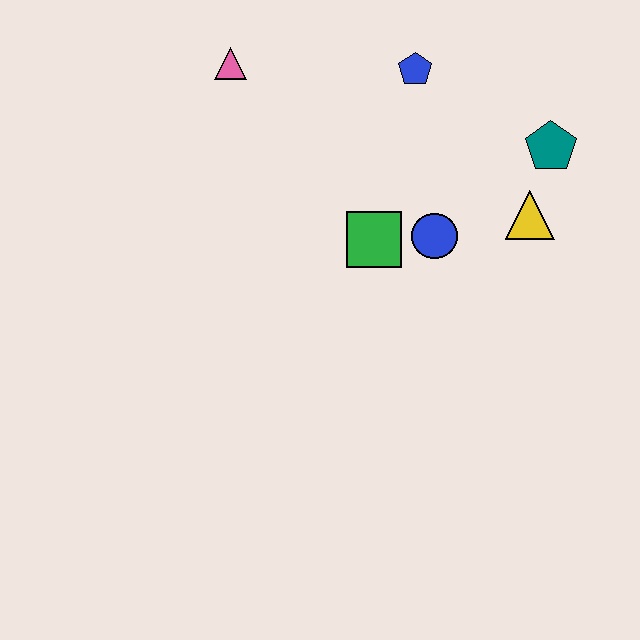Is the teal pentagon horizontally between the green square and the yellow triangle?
No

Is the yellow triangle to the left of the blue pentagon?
No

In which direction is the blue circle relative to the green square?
The blue circle is to the right of the green square.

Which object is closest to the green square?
The blue circle is closest to the green square.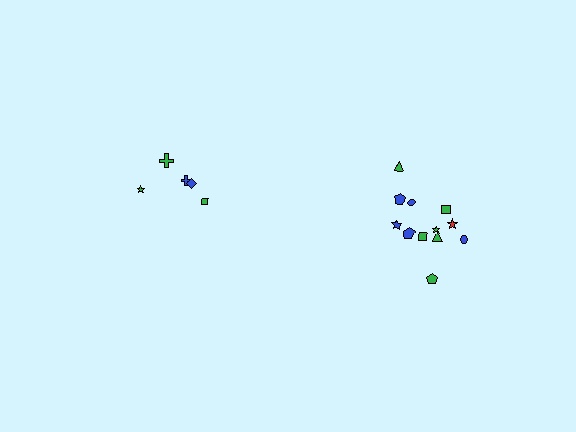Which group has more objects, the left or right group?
The right group.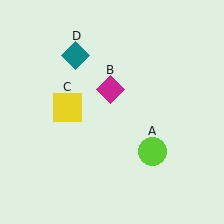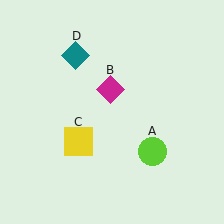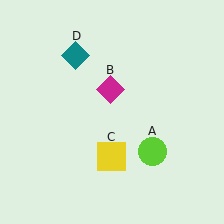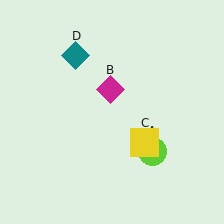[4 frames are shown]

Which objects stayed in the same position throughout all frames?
Lime circle (object A) and magenta diamond (object B) and teal diamond (object D) remained stationary.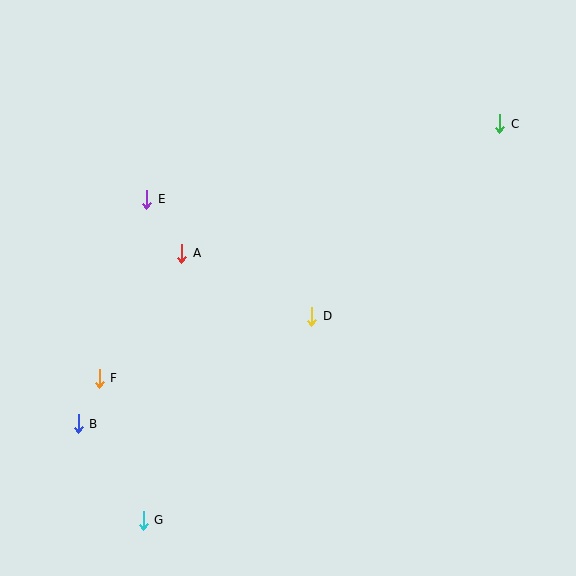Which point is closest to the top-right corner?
Point C is closest to the top-right corner.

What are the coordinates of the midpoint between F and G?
The midpoint between F and G is at (121, 449).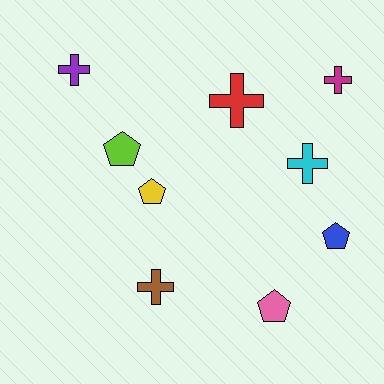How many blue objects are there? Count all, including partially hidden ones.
There is 1 blue object.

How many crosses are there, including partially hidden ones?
There are 5 crosses.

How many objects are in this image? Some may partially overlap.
There are 9 objects.